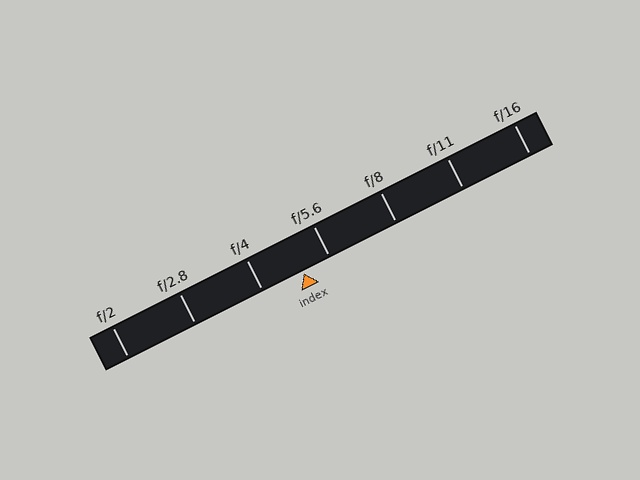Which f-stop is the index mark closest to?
The index mark is closest to f/5.6.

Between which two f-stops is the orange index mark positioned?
The index mark is between f/4 and f/5.6.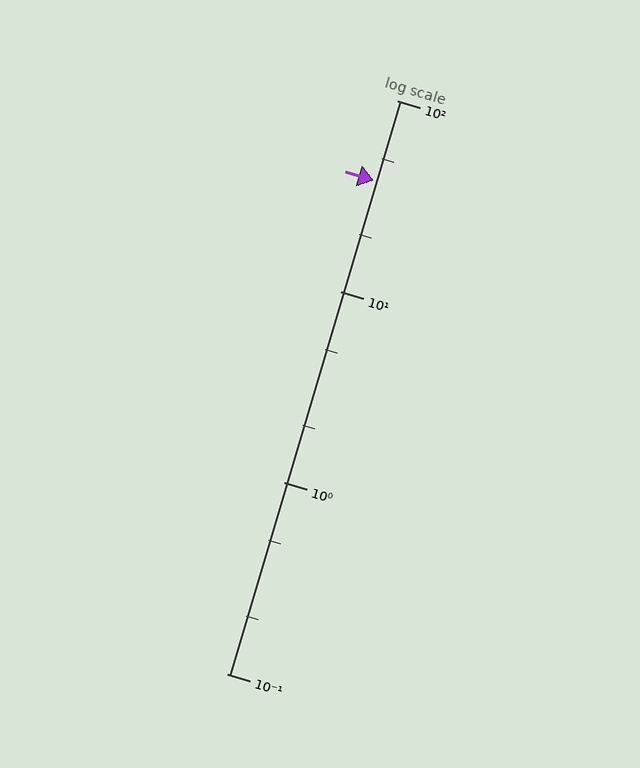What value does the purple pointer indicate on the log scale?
The pointer indicates approximately 38.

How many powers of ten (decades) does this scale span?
The scale spans 3 decades, from 0.1 to 100.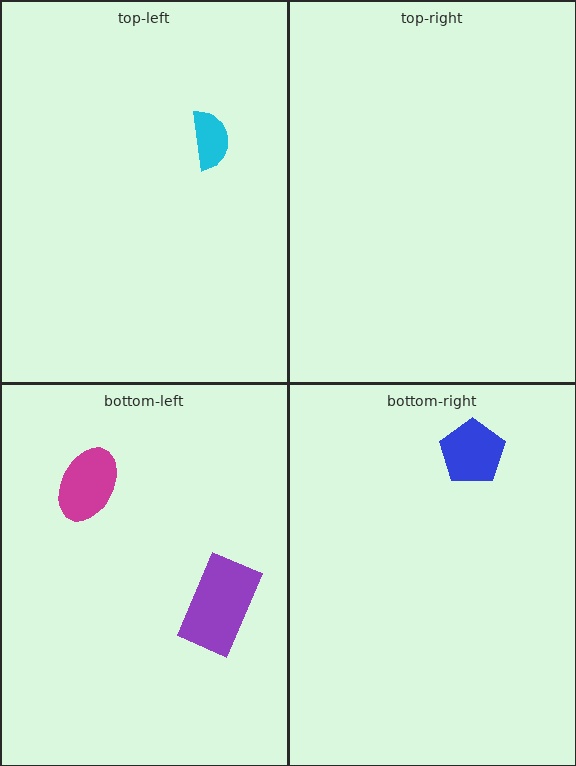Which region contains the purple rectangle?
The bottom-left region.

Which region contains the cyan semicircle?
The top-left region.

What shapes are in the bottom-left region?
The magenta ellipse, the purple rectangle.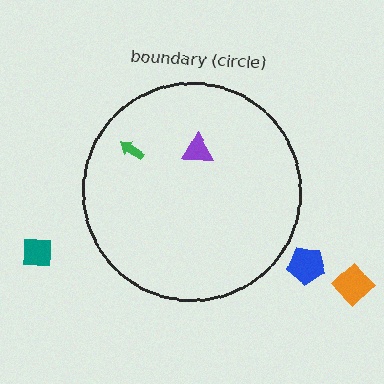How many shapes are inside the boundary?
2 inside, 3 outside.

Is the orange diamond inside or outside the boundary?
Outside.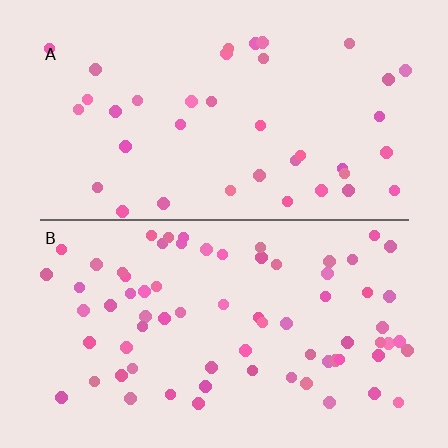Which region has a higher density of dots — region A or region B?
B (the bottom).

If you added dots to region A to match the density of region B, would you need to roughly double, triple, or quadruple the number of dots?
Approximately double.